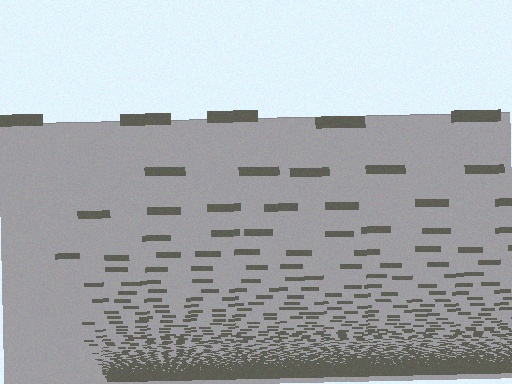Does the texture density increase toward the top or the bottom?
Density increases toward the bottom.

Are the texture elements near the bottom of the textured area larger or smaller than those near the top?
Smaller. The gradient is inverted — elements near the bottom are smaller and denser.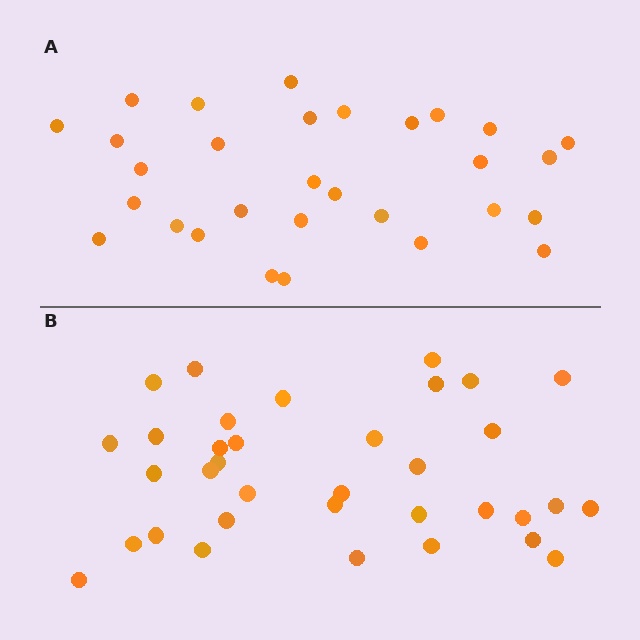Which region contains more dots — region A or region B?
Region B (the bottom region) has more dots.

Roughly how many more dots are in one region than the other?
Region B has about 5 more dots than region A.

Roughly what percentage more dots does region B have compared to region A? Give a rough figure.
About 15% more.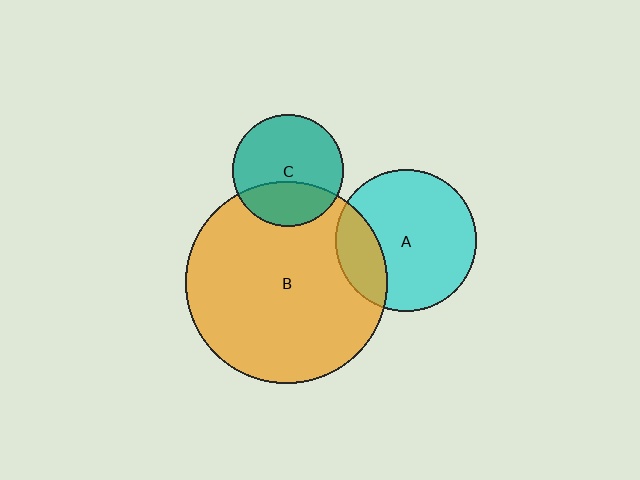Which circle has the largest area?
Circle B (orange).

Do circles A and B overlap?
Yes.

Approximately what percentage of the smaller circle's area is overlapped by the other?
Approximately 20%.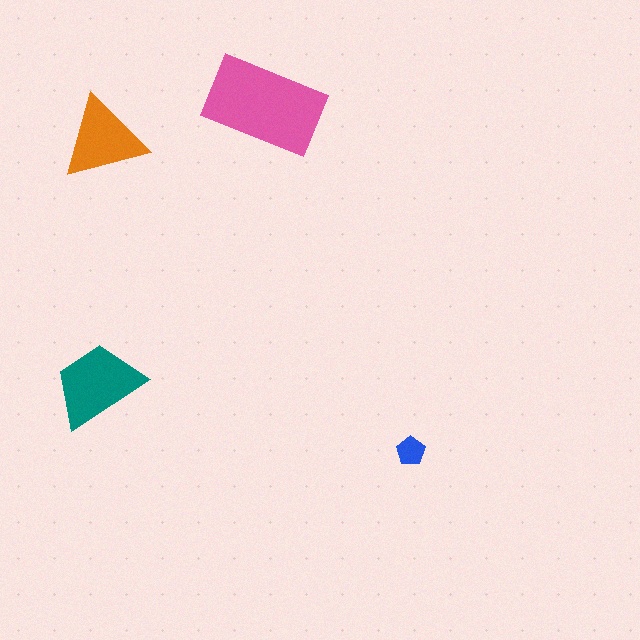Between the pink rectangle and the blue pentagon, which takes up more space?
The pink rectangle.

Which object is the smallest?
The blue pentagon.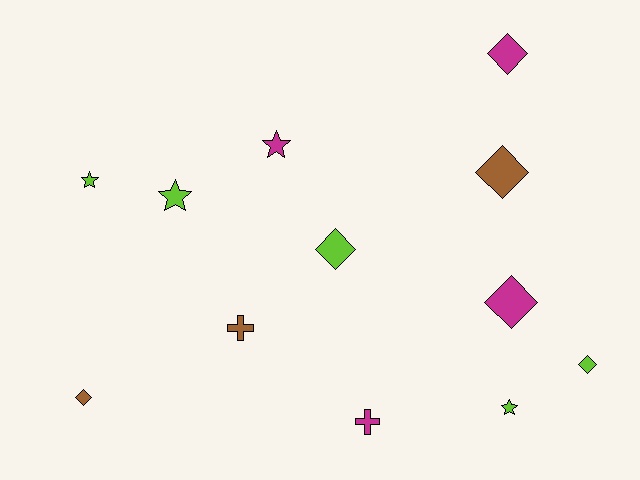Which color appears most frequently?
Lime, with 5 objects.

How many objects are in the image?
There are 12 objects.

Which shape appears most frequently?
Diamond, with 6 objects.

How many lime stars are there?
There are 3 lime stars.